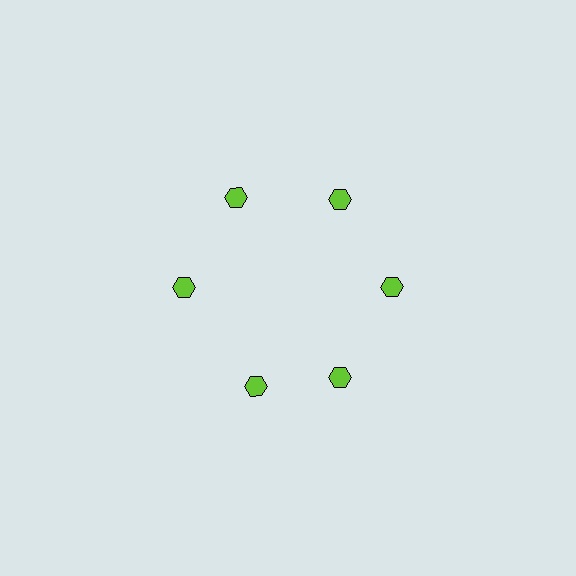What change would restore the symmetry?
The symmetry would be restored by rotating it back into even spacing with its neighbors so that all 6 hexagons sit at equal angles and equal distance from the center.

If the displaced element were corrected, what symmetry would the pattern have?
It would have 6-fold rotational symmetry — the pattern would map onto itself every 60 degrees.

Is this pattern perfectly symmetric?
No. The 6 lime hexagons are arranged in a ring, but one element near the 7 o'clock position is rotated out of alignment along the ring, breaking the 6-fold rotational symmetry.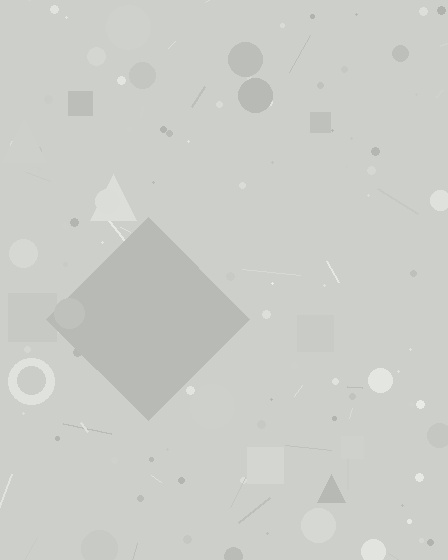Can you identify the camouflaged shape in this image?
The camouflaged shape is a diamond.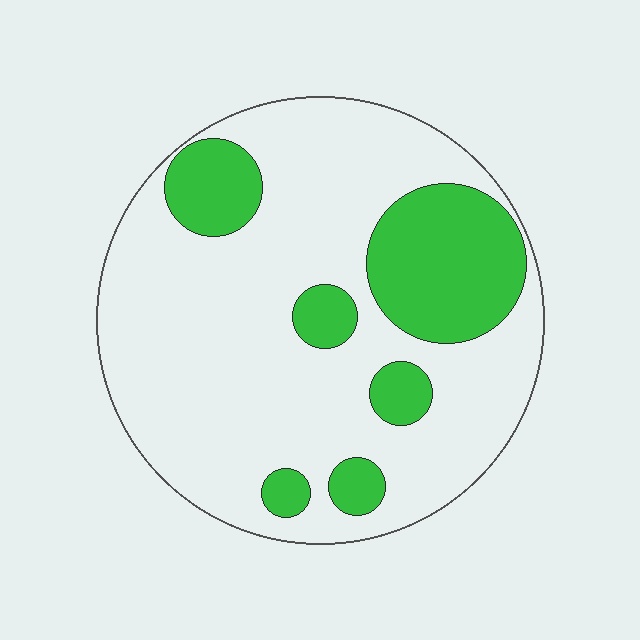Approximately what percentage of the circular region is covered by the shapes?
Approximately 25%.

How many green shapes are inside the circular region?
6.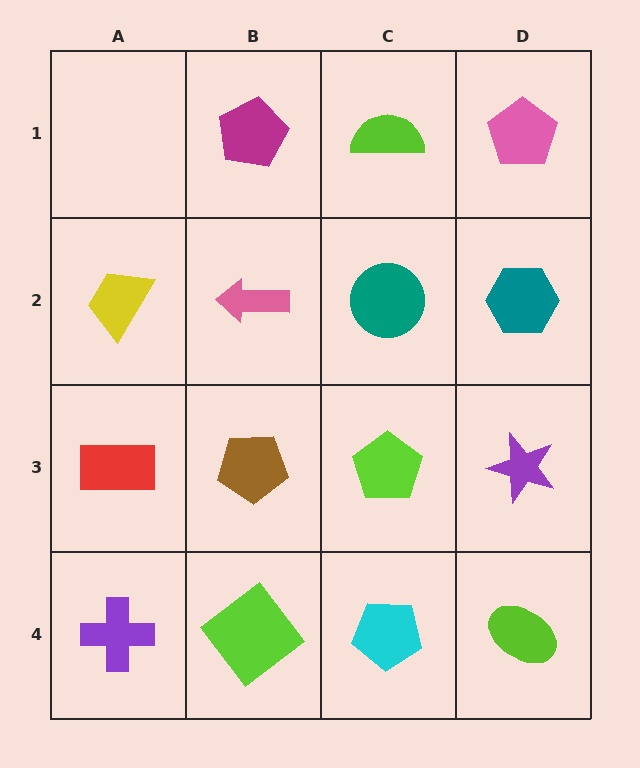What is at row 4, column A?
A purple cross.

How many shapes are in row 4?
4 shapes.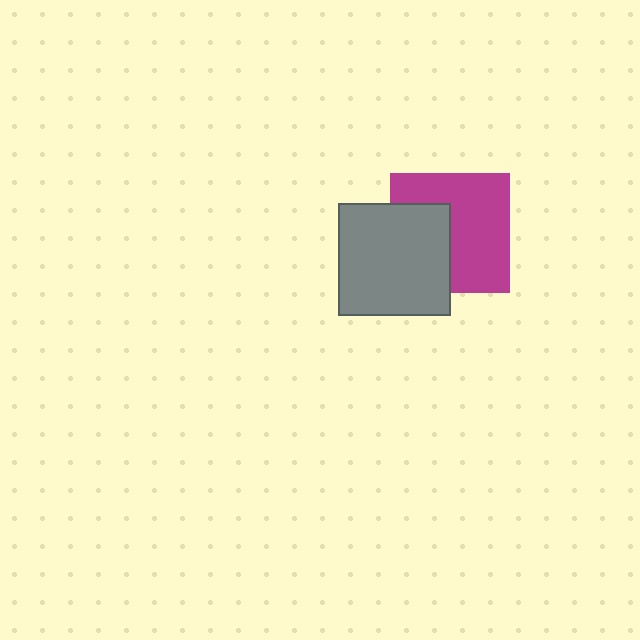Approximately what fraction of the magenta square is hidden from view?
Roughly 39% of the magenta square is hidden behind the gray square.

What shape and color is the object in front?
The object in front is a gray square.